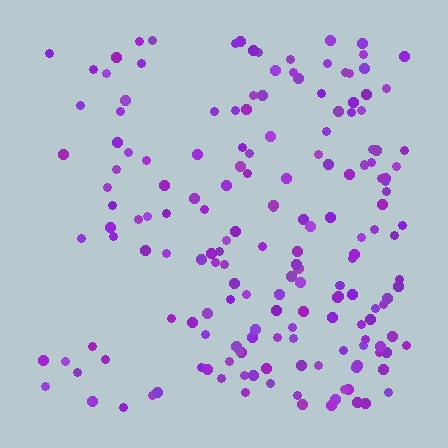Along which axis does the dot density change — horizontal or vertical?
Horizontal.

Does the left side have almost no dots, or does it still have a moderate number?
Still a moderate number, just noticeably fewer than the right.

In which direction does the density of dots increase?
From left to right, with the right side densest.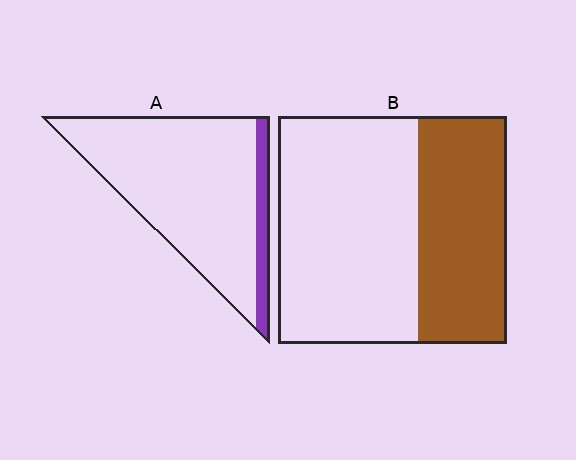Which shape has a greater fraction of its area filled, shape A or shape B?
Shape B.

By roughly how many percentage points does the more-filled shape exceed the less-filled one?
By roughly 25 percentage points (B over A).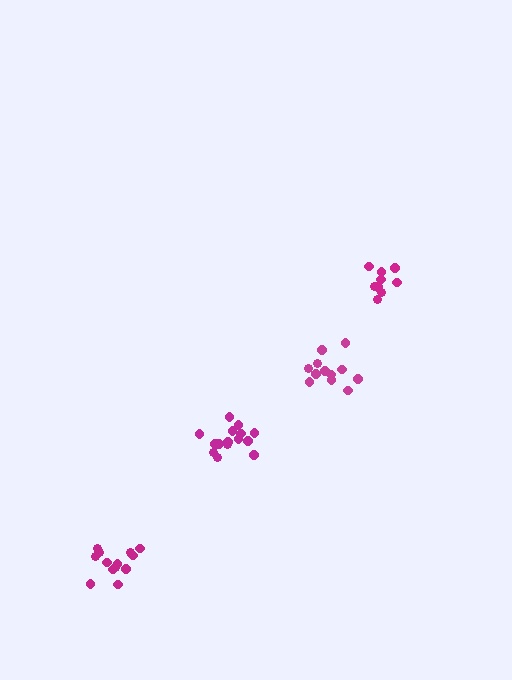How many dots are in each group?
Group 1: 13 dots, Group 2: 9 dots, Group 3: 15 dots, Group 4: 12 dots (49 total).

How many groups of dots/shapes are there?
There are 4 groups.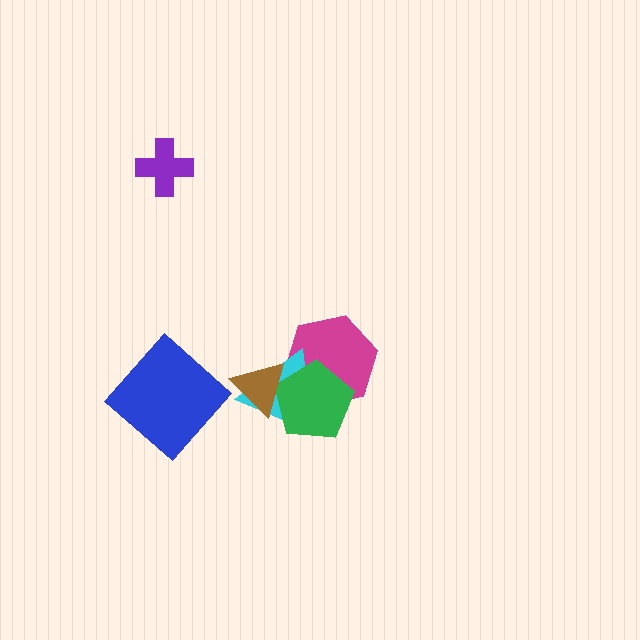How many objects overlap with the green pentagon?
3 objects overlap with the green pentagon.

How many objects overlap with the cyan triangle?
3 objects overlap with the cyan triangle.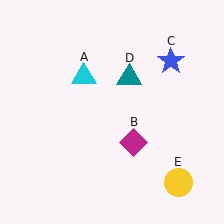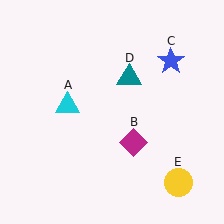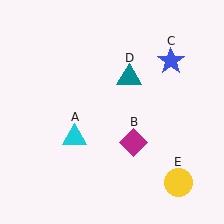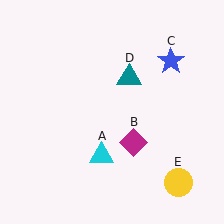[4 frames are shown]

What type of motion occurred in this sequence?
The cyan triangle (object A) rotated counterclockwise around the center of the scene.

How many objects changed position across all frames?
1 object changed position: cyan triangle (object A).